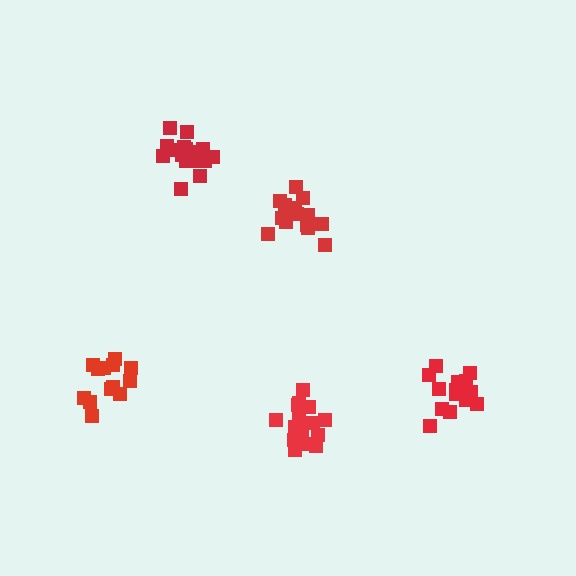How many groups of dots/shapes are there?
There are 5 groups.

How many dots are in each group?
Group 1: 17 dots, Group 2: 16 dots, Group 3: 17 dots, Group 4: 15 dots, Group 5: 13 dots (78 total).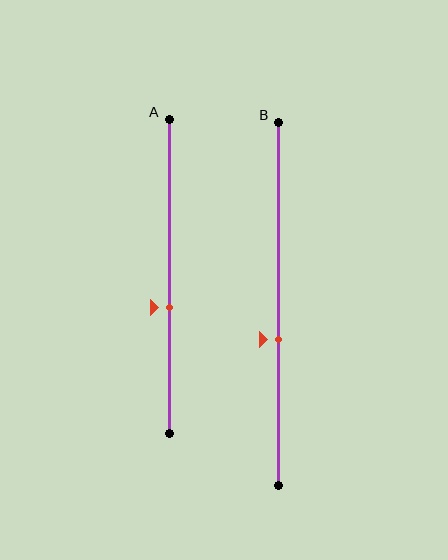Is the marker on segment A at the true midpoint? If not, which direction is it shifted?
No, the marker on segment A is shifted downward by about 10% of the segment length.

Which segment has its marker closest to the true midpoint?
Segment B has its marker closest to the true midpoint.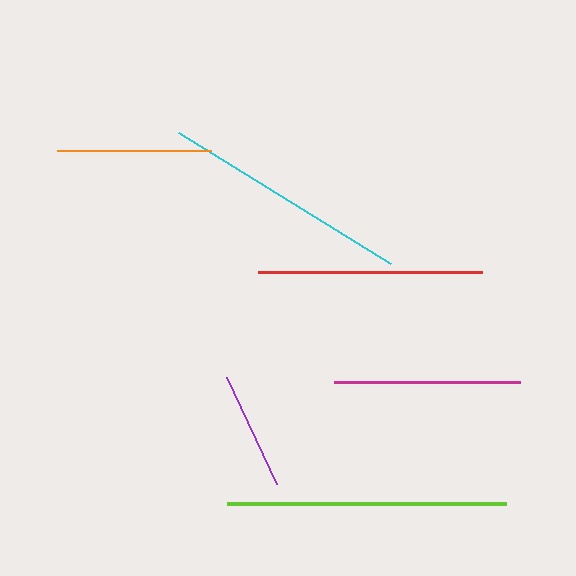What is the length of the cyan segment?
The cyan segment is approximately 249 pixels long.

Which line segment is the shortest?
The purple line is the shortest at approximately 118 pixels.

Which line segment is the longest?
The lime line is the longest at approximately 279 pixels.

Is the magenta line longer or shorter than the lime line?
The lime line is longer than the magenta line.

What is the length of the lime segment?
The lime segment is approximately 279 pixels long.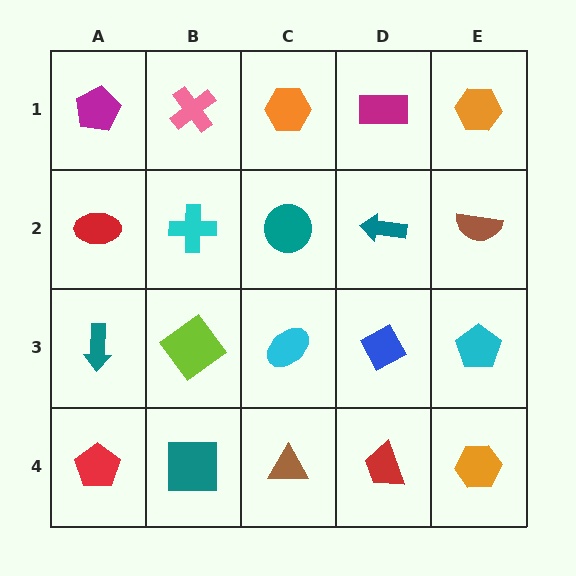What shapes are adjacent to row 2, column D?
A magenta rectangle (row 1, column D), a blue diamond (row 3, column D), a teal circle (row 2, column C), a brown semicircle (row 2, column E).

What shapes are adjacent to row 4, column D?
A blue diamond (row 3, column D), a brown triangle (row 4, column C), an orange hexagon (row 4, column E).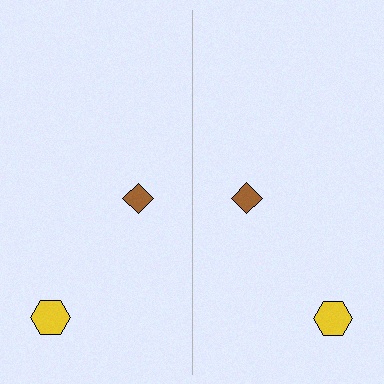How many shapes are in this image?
There are 4 shapes in this image.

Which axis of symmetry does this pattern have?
The pattern has a vertical axis of symmetry running through the center of the image.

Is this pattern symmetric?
Yes, this pattern has bilateral (reflection) symmetry.